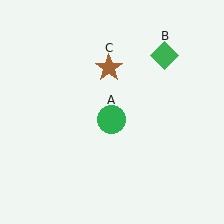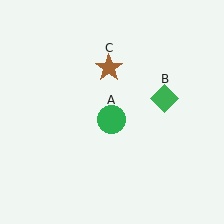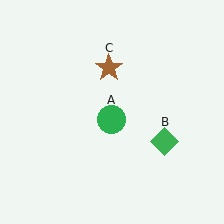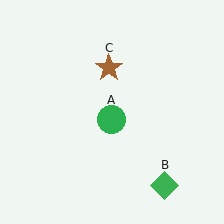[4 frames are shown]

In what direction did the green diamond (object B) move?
The green diamond (object B) moved down.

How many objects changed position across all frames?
1 object changed position: green diamond (object B).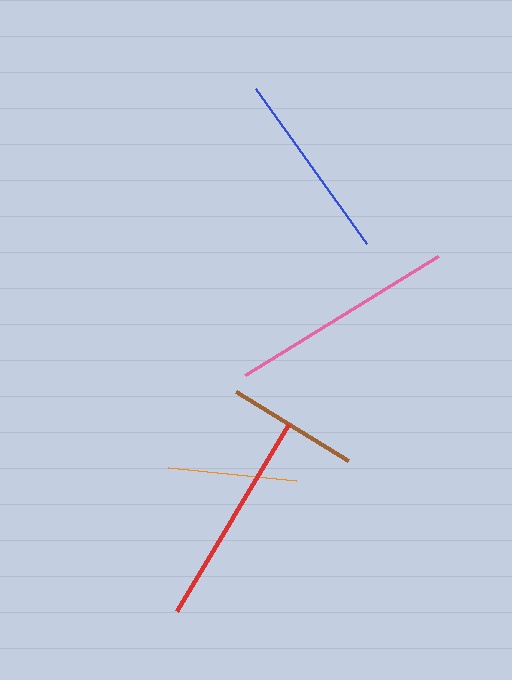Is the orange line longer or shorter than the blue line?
The blue line is longer than the orange line.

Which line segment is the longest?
The pink line is the longest at approximately 227 pixels.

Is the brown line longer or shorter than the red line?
The red line is longer than the brown line.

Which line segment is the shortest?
The orange line is the shortest at approximately 129 pixels.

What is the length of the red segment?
The red segment is approximately 219 pixels long.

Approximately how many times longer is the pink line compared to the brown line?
The pink line is approximately 1.7 times the length of the brown line.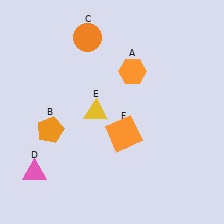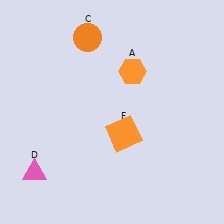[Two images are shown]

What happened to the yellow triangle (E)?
The yellow triangle (E) was removed in Image 2. It was in the bottom-left area of Image 1.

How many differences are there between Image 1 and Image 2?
There are 2 differences between the two images.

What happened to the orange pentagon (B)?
The orange pentagon (B) was removed in Image 2. It was in the bottom-left area of Image 1.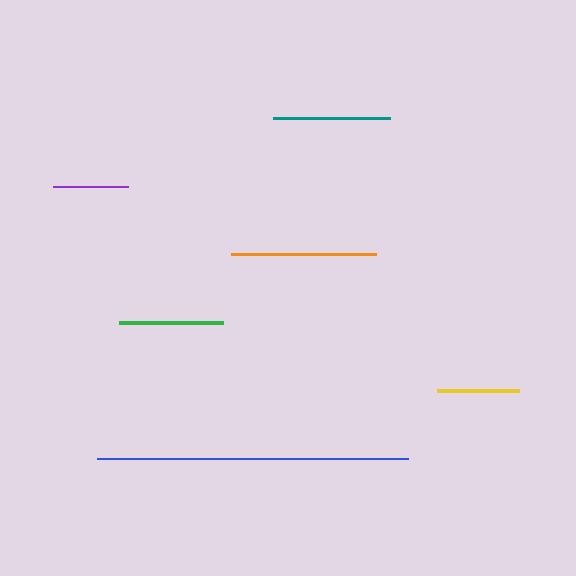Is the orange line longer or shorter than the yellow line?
The orange line is longer than the yellow line.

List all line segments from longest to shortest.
From longest to shortest: blue, orange, teal, green, yellow, purple.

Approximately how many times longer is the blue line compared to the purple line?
The blue line is approximately 4.2 times the length of the purple line.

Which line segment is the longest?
The blue line is the longest at approximately 312 pixels.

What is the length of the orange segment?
The orange segment is approximately 145 pixels long.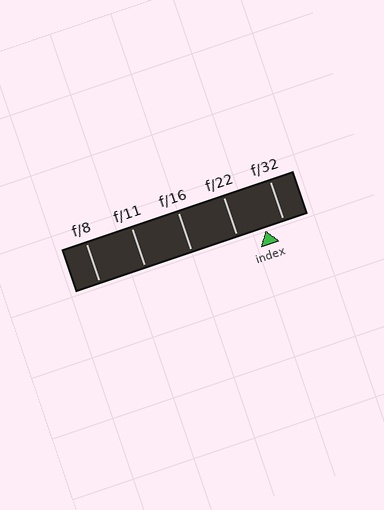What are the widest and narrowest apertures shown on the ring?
The widest aperture shown is f/8 and the narrowest is f/32.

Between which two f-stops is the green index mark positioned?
The index mark is between f/22 and f/32.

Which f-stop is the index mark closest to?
The index mark is closest to f/32.